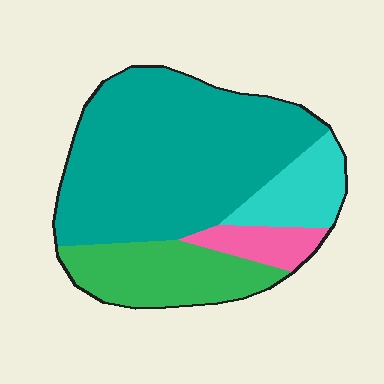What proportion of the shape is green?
Green takes up about one fifth (1/5) of the shape.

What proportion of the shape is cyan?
Cyan takes up about one eighth (1/8) of the shape.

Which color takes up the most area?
Teal, at roughly 60%.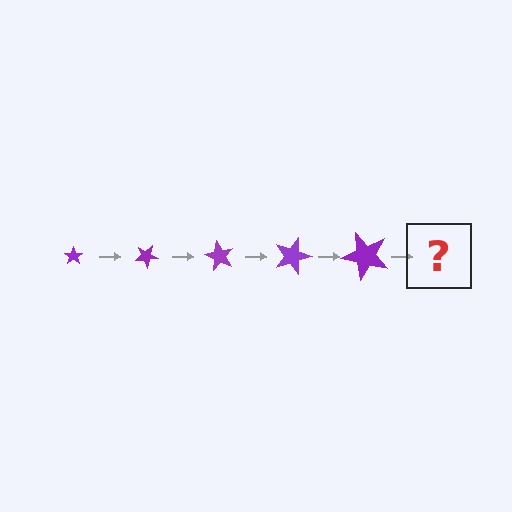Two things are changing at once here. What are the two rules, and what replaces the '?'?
The two rules are that the star grows larger each step and it rotates 30 degrees each step. The '?' should be a star, larger than the previous one and rotated 150 degrees from the start.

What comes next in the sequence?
The next element should be a star, larger than the previous one and rotated 150 degrees from the start.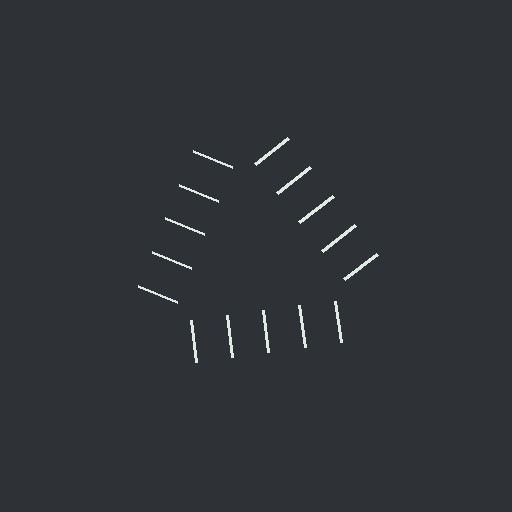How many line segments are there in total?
15 — 5 along each of the 3 edges.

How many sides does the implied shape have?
3 sides — the line-ends trace a triangle.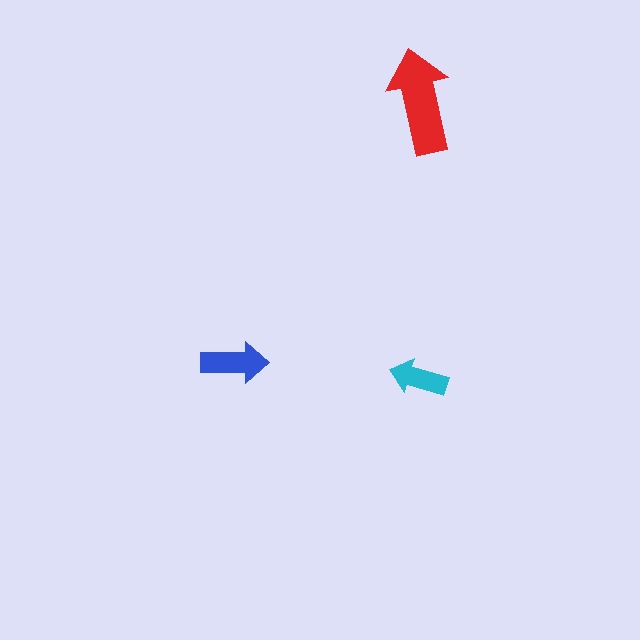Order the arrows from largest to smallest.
the red one, the blue one, the cyan one.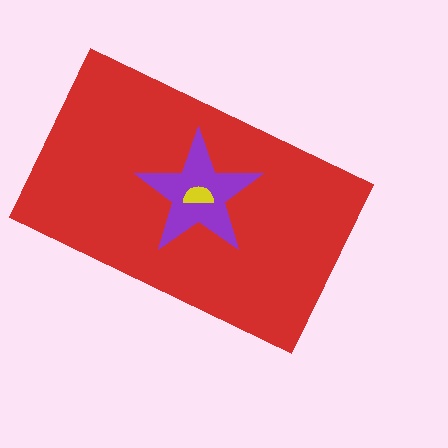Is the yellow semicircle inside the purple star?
Yes.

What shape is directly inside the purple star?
The yellow semicircle.